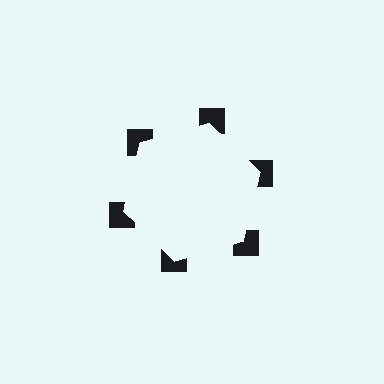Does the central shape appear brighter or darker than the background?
It typically appears slightly brighter than the background, even though no actual brightness change is drawn.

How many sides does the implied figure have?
6 sides.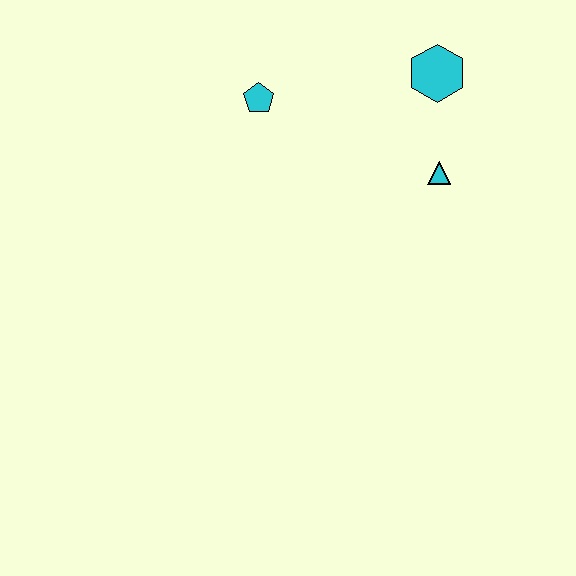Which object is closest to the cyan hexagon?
The cyan triangle is closest to the cyan hexagon.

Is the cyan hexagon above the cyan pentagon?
Yes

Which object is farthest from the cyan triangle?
The cyan pentagon is farthest from the cyan triangle.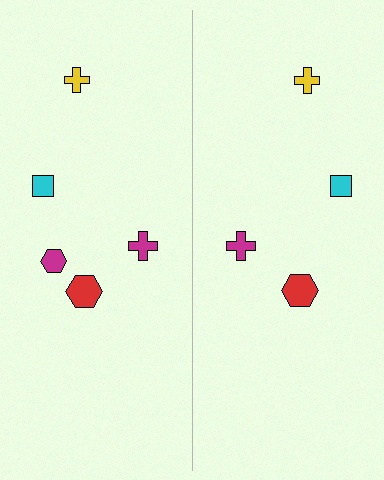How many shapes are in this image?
There are 9 shapes in this image.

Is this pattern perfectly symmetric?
No, the pattern is not perfectly symmetric. A magenta hexagon is missing from the right side.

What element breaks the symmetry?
A magenta hexagon is missing from the right side.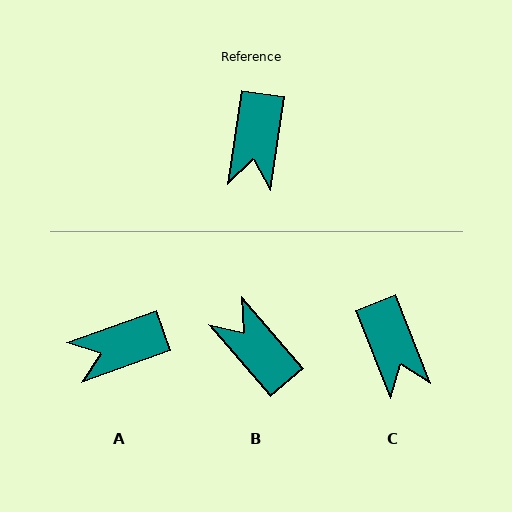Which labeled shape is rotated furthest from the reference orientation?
B, about 131 degrees away.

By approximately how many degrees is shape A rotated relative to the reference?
Approximately 62 degrees clockwise.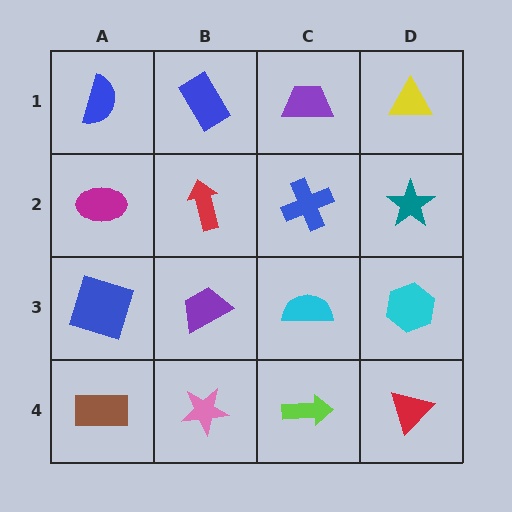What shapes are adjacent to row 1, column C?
A blue cross (row 2, column C), a blue rectangle (row 1, column B), a yellow triangle (row 1, column D).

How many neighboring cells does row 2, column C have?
4.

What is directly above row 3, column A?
A magenta ellipse.